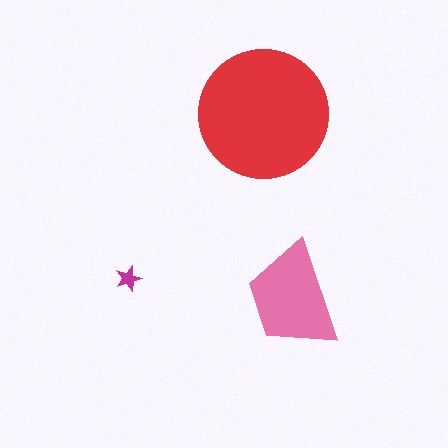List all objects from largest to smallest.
The red circle, the pink trapezoid, the magenta star.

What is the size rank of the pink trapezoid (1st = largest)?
2nd.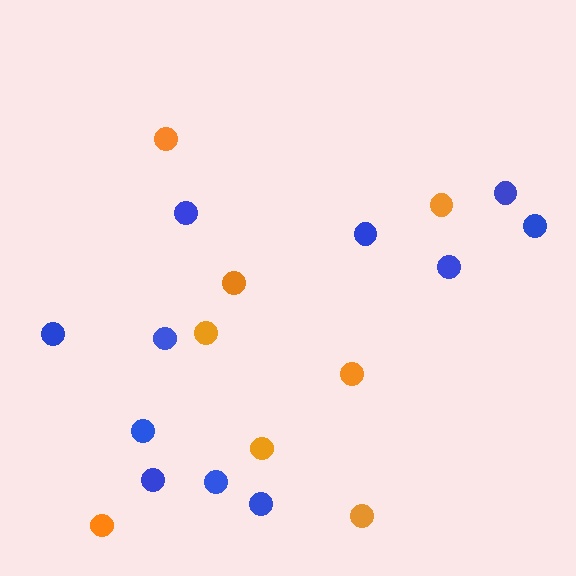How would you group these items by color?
There are 2 groups: one group of orange circles (8) and one group of blue circles (11).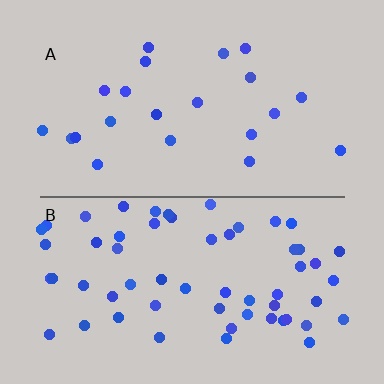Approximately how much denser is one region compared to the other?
Approximately 2.7× — region B over region A.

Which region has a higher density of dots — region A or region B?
B (the bottom).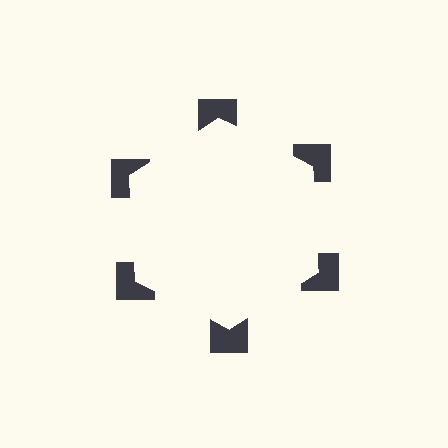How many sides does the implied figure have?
6 sides.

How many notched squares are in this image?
There are 6 — one at each vertex of the illusory hexagon.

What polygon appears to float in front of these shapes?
An illusory hexagon — its edges are inferred from the aligned wedge cuts in the notched squares, not physically drawn.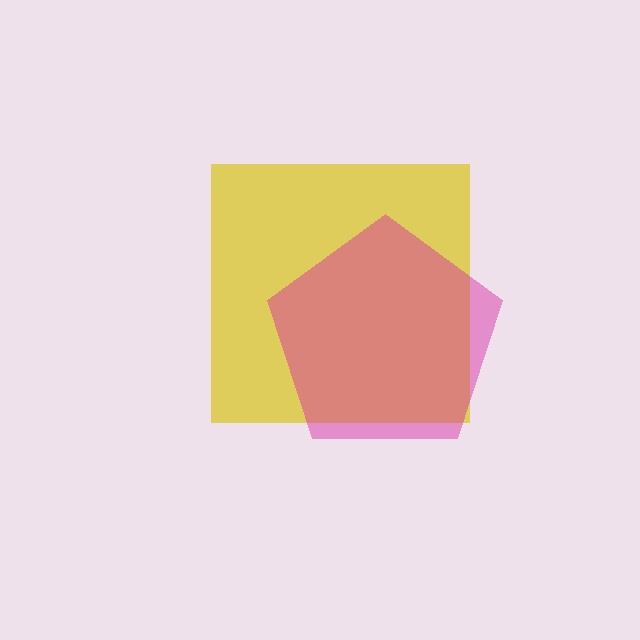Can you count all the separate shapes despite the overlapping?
Yes, there are 2 separate shapes.